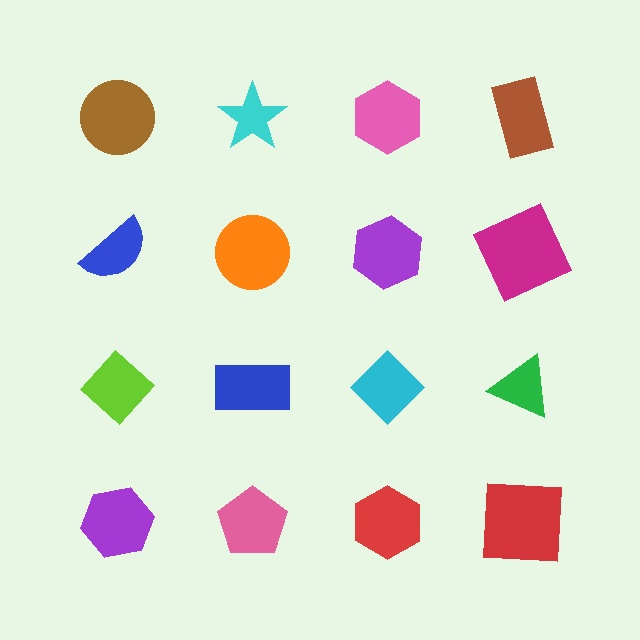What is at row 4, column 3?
A red hexagon.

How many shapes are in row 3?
4 shapes.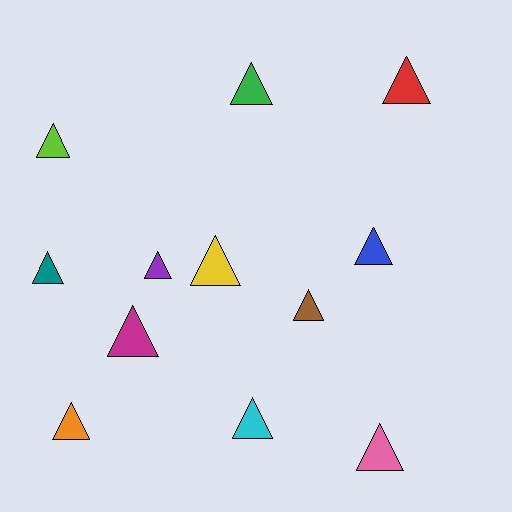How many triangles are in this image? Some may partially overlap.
There are 12 triangles.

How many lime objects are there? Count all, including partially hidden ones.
There is 1 lime object.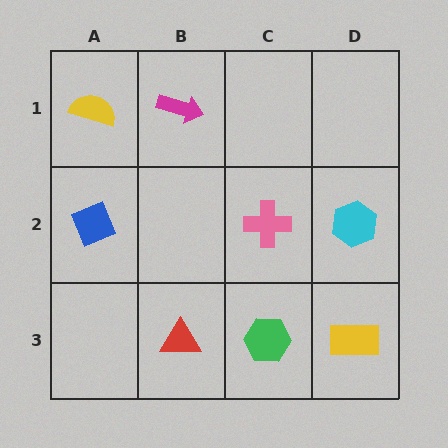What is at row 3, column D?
A yellow rectangle.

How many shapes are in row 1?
2 shapes.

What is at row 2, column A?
A blue diamond.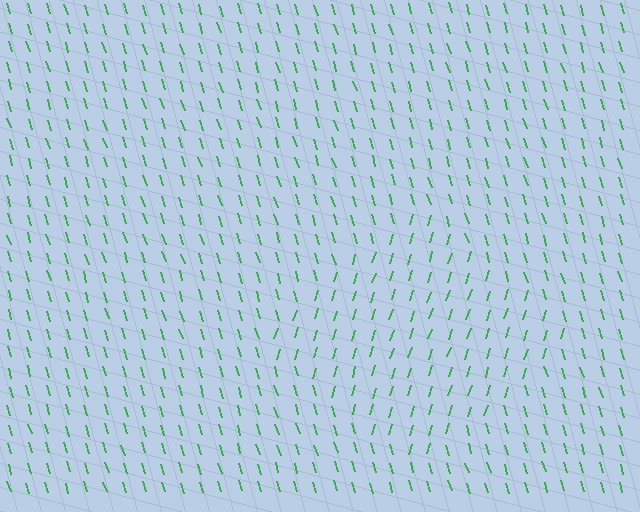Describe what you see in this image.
The image is filled with small green line segments. A diamond region in the image has lines oriented differently from the surrounding lines, creating a visible texture boundary.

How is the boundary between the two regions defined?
The boundary is defined purely by a change in line orientation (approximately 34 degrees difference). All lines are the same color and thickness.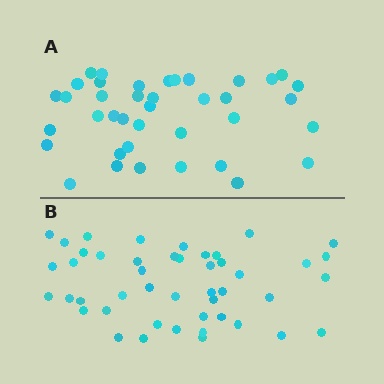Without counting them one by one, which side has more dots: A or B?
Region B (the bottom region) has more dots.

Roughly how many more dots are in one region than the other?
Region B has roughly 8 or so more dots than region A.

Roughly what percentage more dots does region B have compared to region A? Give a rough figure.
About 20% more.